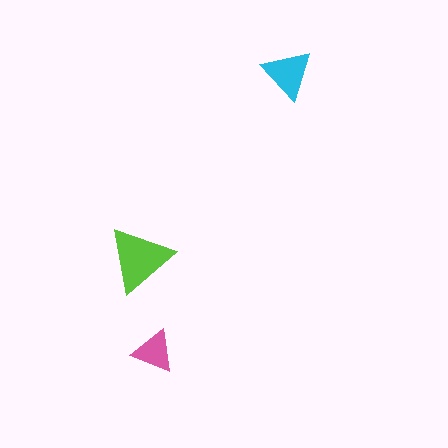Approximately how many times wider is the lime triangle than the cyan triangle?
About 1.5 times wider.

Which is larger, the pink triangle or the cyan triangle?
The cyan one.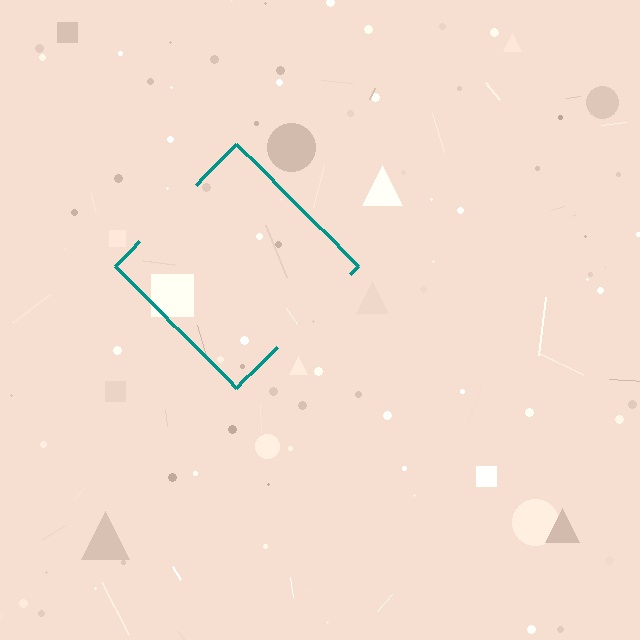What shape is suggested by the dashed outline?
The dashed outline suggests a diamond.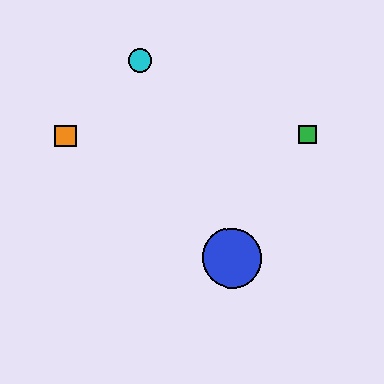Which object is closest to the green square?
The blue circle is closest to the green square.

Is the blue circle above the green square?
No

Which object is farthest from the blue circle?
The cyan circle is farthest from the blue circle.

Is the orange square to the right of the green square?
No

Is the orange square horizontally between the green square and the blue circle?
No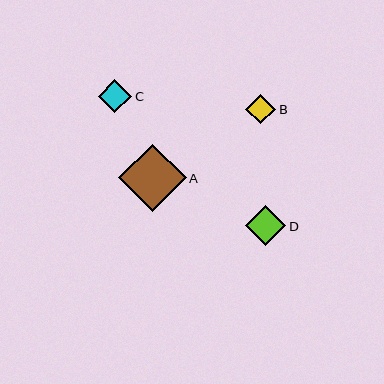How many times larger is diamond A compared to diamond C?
Diamond A is approximately 2.0 times the size of diamond C.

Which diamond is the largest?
Diamond A is the largest with a size of approximately 68 pixels.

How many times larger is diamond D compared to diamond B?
Diamond D is approximately 1.3 times the size of diamond B.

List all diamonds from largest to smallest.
From largest to smallest: A, D, C, B.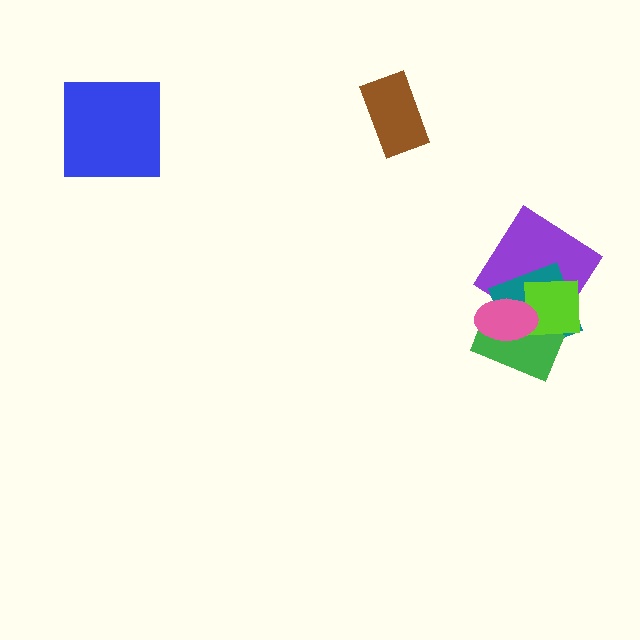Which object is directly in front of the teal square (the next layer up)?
The green rectangle is directly in front of the teal square.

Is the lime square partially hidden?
Yes, it is partially covered by another shape.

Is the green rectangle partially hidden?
Yes, it is partially covered by another shape.